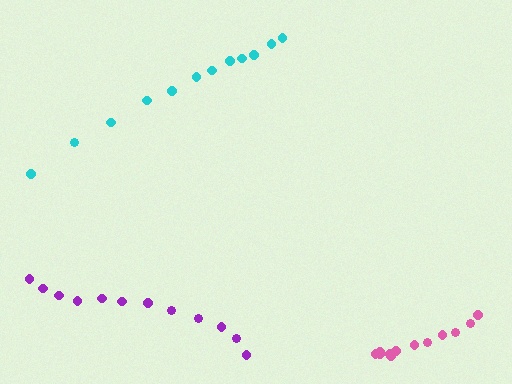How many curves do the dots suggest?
There are 3 distinct paths.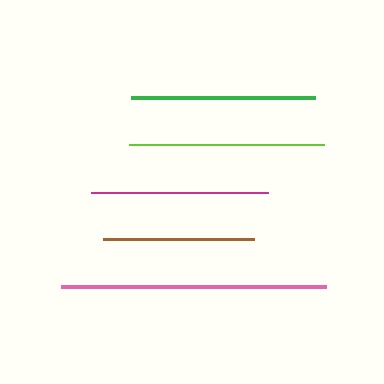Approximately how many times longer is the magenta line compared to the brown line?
The magenta line is approximately 1.2 times the length of the brown line.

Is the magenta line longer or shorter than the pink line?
The pink line is longer than the magenta line.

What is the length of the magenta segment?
The magenta segment is approximately 177 pixels long.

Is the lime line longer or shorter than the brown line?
The lime line is longer than the brown line.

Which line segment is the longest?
The pink line is the longest at approximately 265 pixels.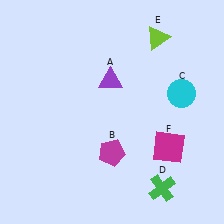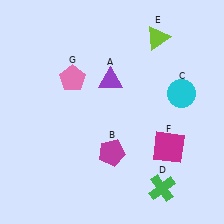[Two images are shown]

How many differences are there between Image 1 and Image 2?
There is 1 difference between the two images.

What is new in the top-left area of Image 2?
A pink pentagon (G) was added in the top-left area of Image 2.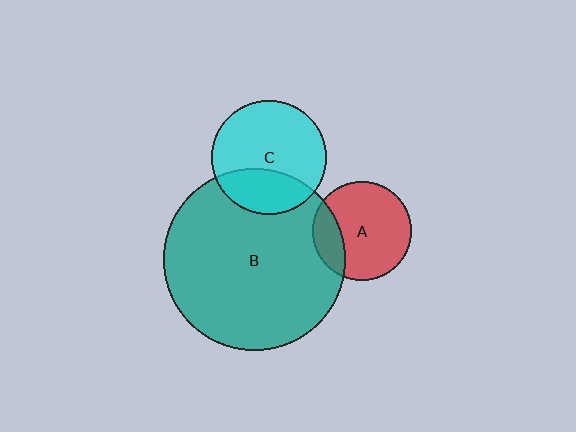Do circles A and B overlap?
Yes.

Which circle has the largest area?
Circle B (teal).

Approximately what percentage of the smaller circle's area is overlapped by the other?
Approximately 20%.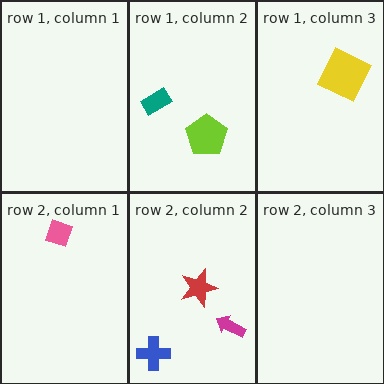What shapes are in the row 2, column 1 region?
The pink diamond.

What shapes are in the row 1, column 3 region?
The yellow square.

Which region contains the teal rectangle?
The row 1, column 2 region.